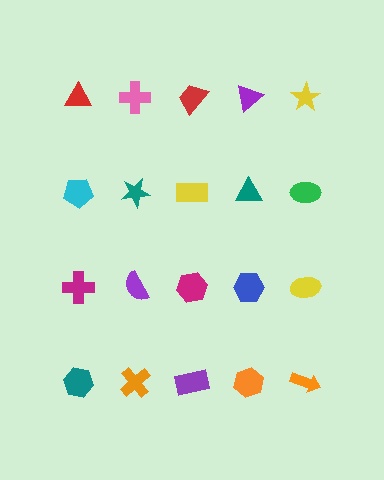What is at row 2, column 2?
A teal star.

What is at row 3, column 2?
A purple semicircle.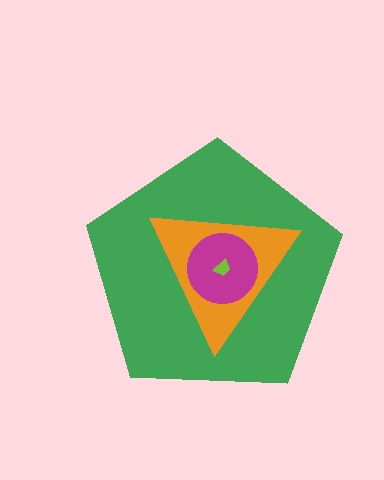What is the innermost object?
The lime trapezoid.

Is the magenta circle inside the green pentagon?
Yes.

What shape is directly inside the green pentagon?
The orange triangle.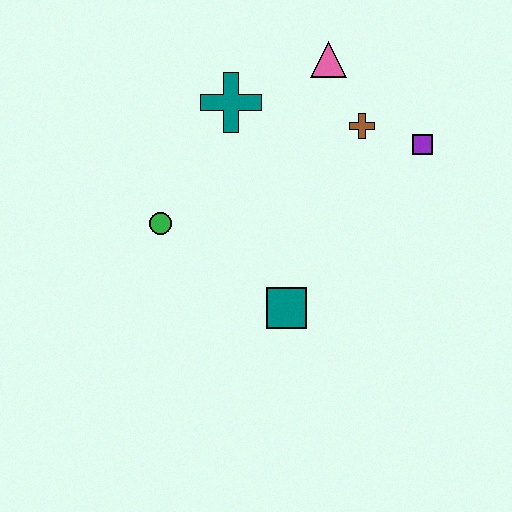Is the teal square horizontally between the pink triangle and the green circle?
Yes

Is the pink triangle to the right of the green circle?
Yes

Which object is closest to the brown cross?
The purple square is closest to the brown cross.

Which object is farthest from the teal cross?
The teal square is farthest from the teal cross.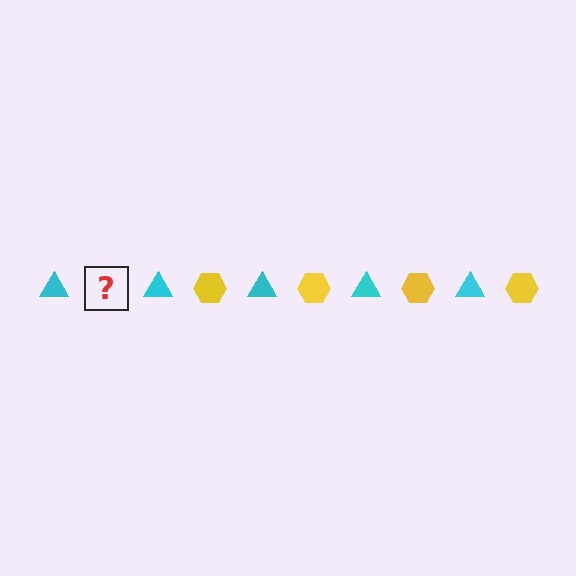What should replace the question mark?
The question mark should be replaced with a yellow hexagon.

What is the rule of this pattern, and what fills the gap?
The rule is that the pattern alternates between cyan triangle and yellow hexagon. The gap should be filled with a yellow hexagon.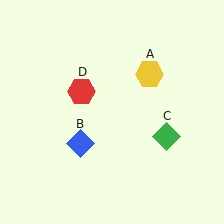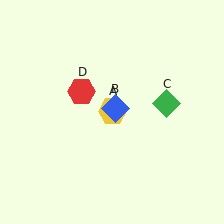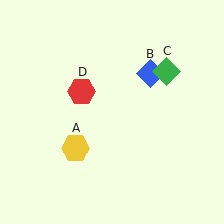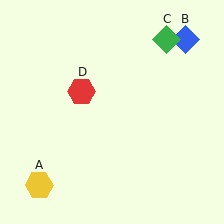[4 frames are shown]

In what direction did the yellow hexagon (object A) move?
The yellow hexagon (object A) moved down and to the left.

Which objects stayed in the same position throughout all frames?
Red hexagon (object D) remained stationary.